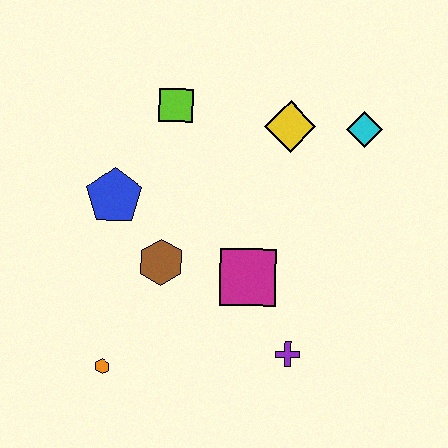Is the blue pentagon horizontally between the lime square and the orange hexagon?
Yes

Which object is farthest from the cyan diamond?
The orange hexagon is farthest from the cyan diamond.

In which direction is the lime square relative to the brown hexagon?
The lime square is above the brown hexagon.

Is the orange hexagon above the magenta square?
No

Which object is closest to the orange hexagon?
The brown hexagon is closest to the orange hexagon.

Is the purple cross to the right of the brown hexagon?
Yes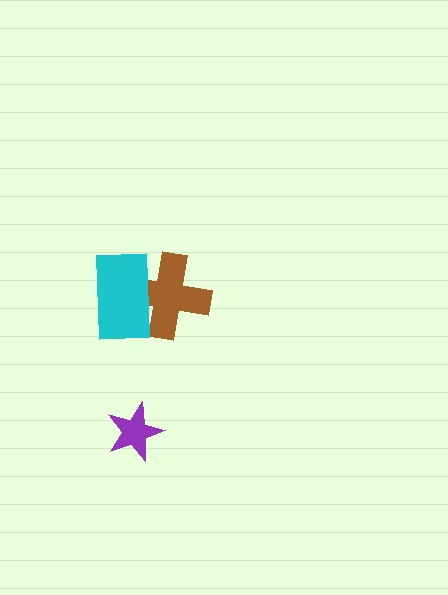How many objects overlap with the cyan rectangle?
1 object overlaps with the cyan rectangle.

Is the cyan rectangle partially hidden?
No, no other shape covers it.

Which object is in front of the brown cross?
The cyan rectangle is in front of the brown cross.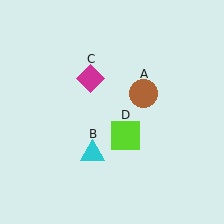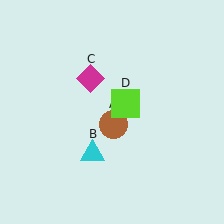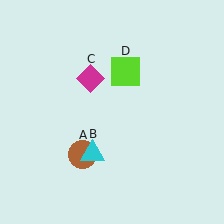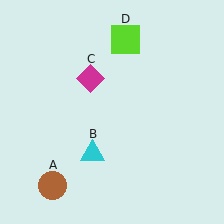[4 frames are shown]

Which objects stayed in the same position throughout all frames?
Cyan triangle (object B) and magenta diamond (object C) remained stationary.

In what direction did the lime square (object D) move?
The lime square (object D) moved up.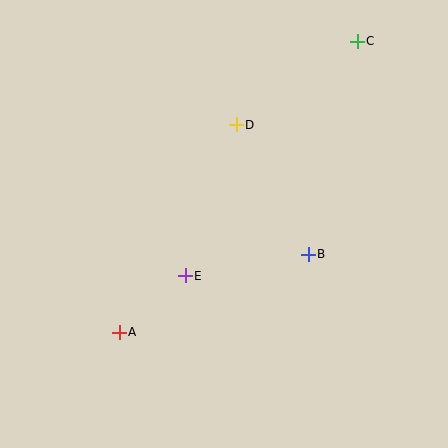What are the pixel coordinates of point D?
Point D is at (236, 125).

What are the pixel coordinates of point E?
Point E is at (185, 276).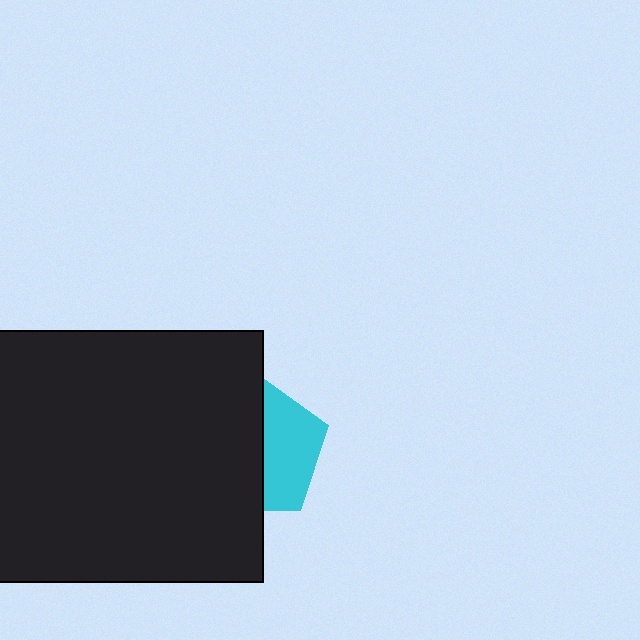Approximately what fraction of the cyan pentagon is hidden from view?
Roughly 57% of the cyan pentagon is hidden behind the black rectangle.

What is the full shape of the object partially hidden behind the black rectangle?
The partially hidden object is a cyan pentagon.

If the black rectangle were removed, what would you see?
You would see the complete cyan pentagon.